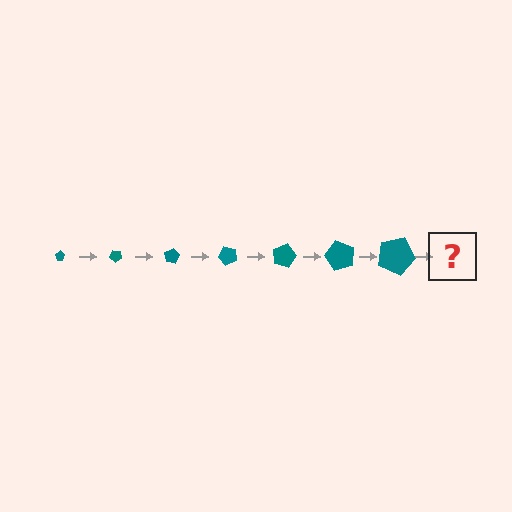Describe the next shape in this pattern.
It should be a pentagon, larger than the previous one and rotated 280 degrees from the start.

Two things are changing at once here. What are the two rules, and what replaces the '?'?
The two rules are that the pentagon grows larger each step and it rotates 40 degrees each step. The '?' should be a pentagon, larger than the previous one and rotated 280 degrees from the start.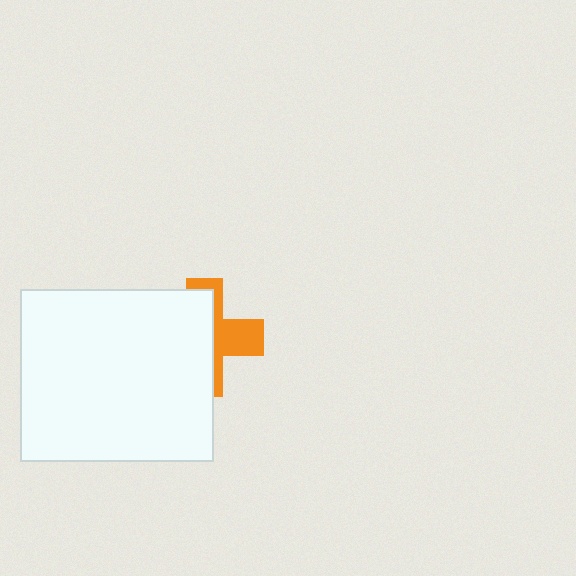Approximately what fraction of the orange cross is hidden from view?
Roughly 60% of the orange cross is hidden behind the white rectangle.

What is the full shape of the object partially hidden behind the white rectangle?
The partially hidden object is an orange cross.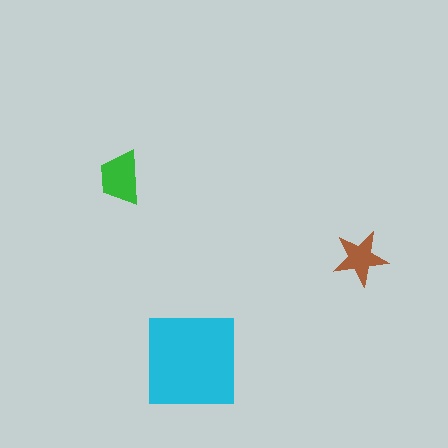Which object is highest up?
The green trapezoid is topmost.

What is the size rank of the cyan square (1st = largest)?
1st.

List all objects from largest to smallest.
The cyan square, the green trapezoid, the brown star.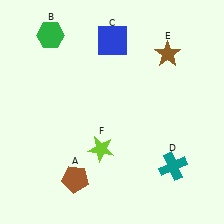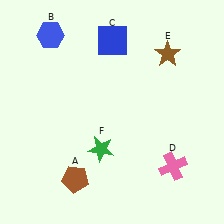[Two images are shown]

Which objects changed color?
B changed from green to blue. D changed from teal to pink. F changed from lime to green.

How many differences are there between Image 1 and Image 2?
There are 3 differences between the two images.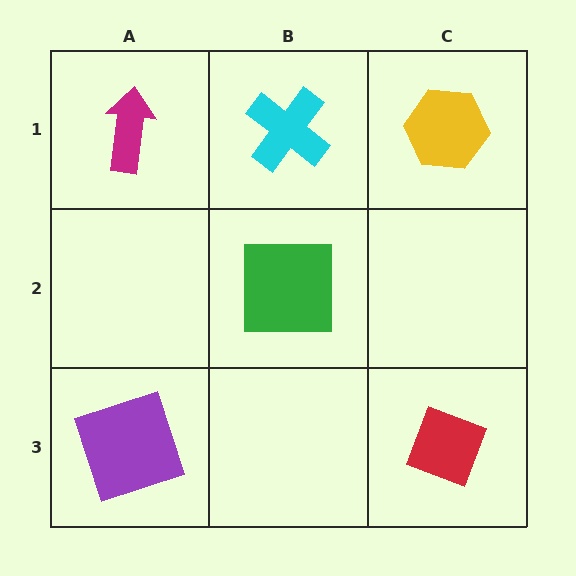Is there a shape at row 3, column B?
No, that cell is empty.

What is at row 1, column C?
A yellow hexagon.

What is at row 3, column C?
A red diamond.